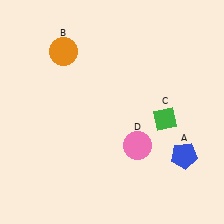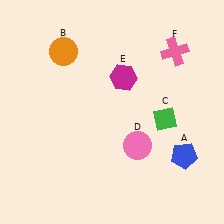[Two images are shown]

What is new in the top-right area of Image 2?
A magenta hexagon (E) was added in the top-right area of Image 2.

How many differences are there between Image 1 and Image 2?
There are 2 differences between the two images.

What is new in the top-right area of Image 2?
A pink cross (F) was added in the top-right area of Image 2.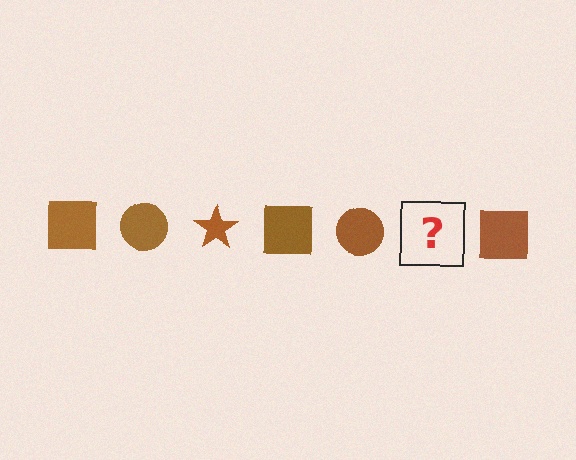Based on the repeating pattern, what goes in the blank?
The blank should be a brown star.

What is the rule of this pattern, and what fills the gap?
The rule is that the pattern cycles through square, circle, star shapes in brown. The gap should be filled with a brown star.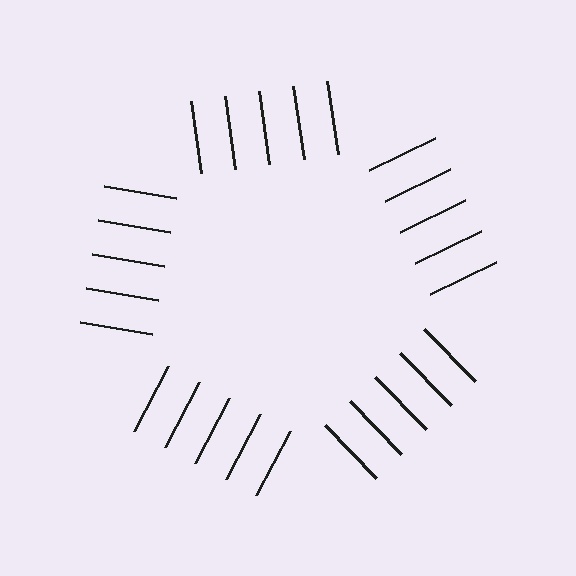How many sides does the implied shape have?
5 sides — the line-ends trace a pentagon.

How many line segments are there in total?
25 — 5 along each of the 5 edges.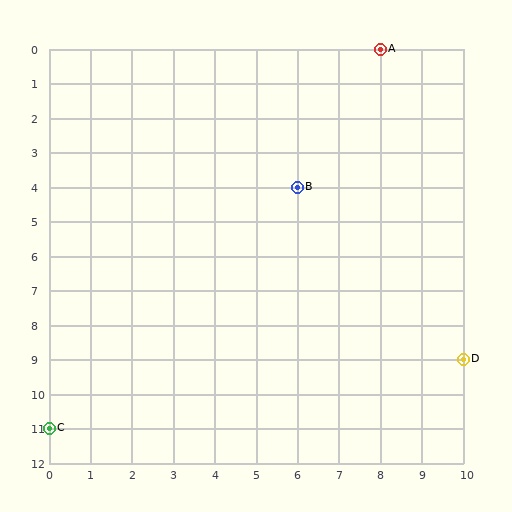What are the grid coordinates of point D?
Point D is at grid coordinates (10, 9).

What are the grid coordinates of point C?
Point C is at grid coordinates (0, 11).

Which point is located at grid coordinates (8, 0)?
Point A is at (8, 0).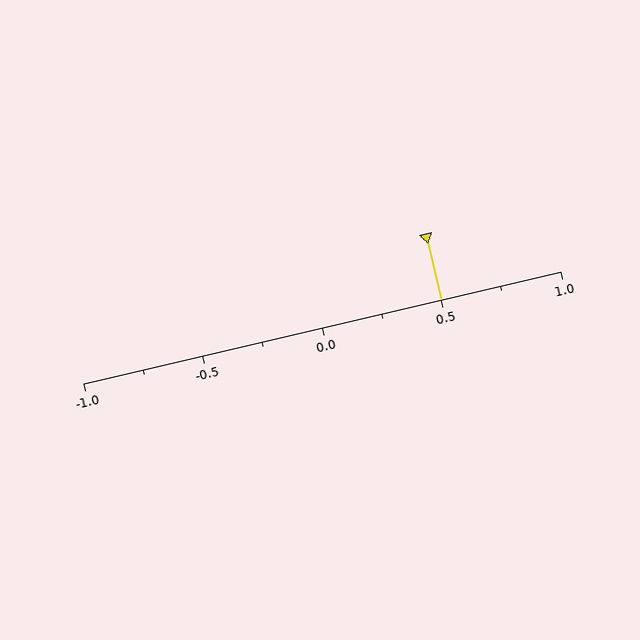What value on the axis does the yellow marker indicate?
The marker indicates approximately 0.5.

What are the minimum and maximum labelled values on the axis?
The axis runs from -1.0 to 1.0.